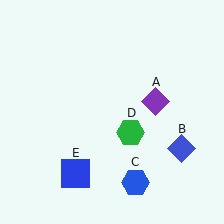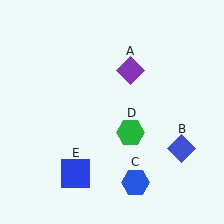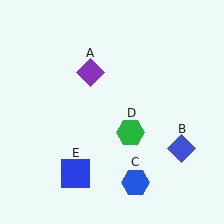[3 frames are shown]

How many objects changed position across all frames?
1 object changed position: purple diamond (object A).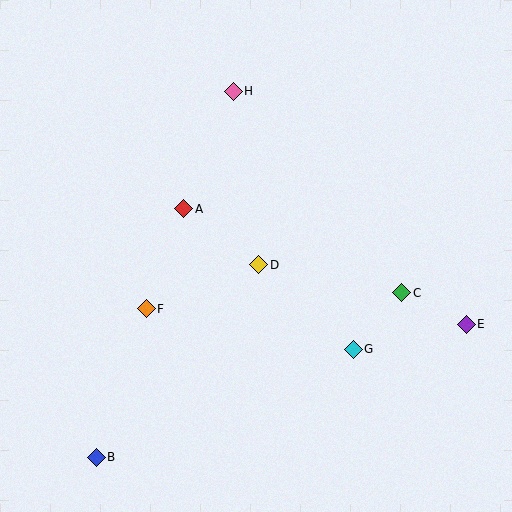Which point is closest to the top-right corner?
Point H is closest to the top-right corner.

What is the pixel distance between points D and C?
The distance between D and C is 146 pixels.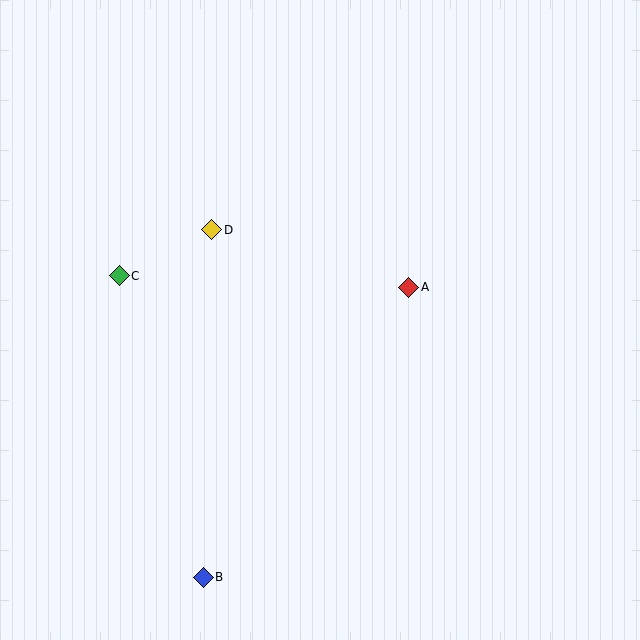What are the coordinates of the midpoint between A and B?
The midpoint between A and B is at (306, 432).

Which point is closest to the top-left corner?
Point C is closest to the top-left corner.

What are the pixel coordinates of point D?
Point D is at (212, 230).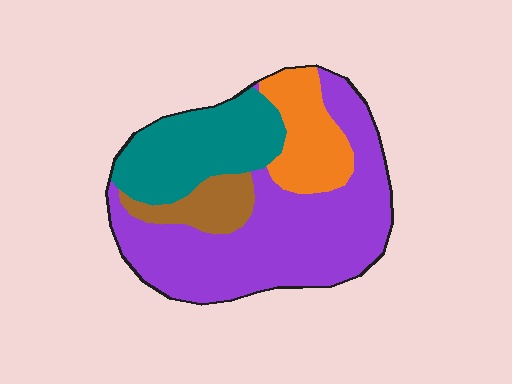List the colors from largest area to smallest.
From largest to smallest: purple, teal, orange, brown.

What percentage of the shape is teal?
Teal covers around 25% of the shape.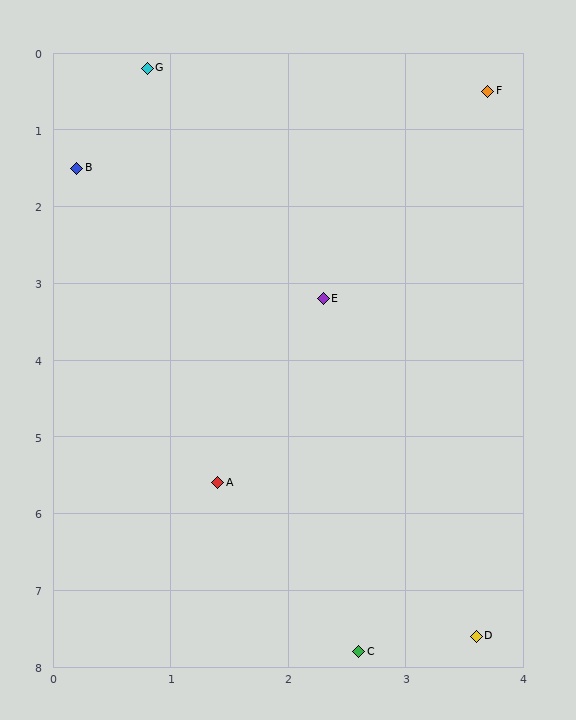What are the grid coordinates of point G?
Point G is at approximately (0.8, 0.2).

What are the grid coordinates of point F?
Point F is at approximately (3.7, 0.5).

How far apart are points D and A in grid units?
Points D and A are about 3.0 grid units apart.